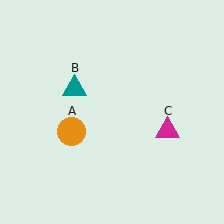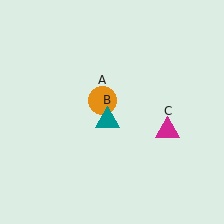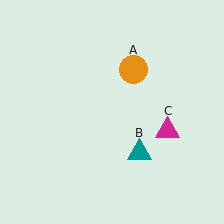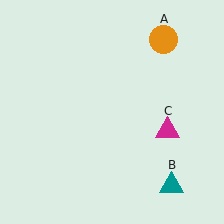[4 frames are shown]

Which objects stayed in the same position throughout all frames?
Magenta triangle (object C) remained stationary.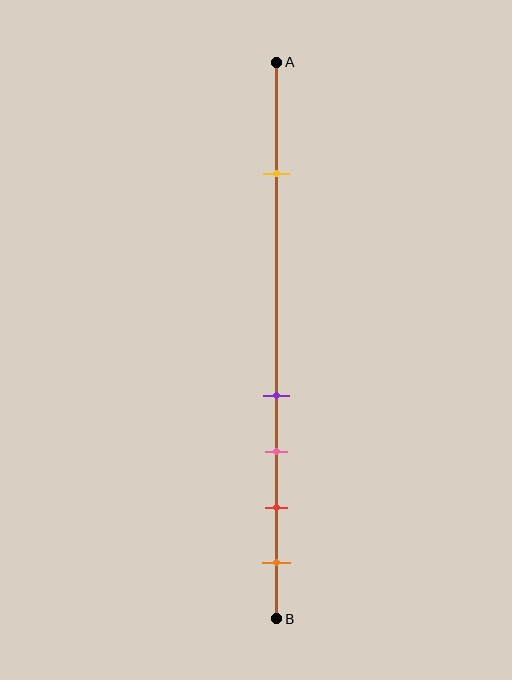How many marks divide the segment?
There are 5 marks dividing the segment.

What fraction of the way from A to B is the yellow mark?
The yellow mark is approximately 20% (0.2) of the way from A to B.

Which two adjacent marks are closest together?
The purple and pink marks are the closest adjacent pair.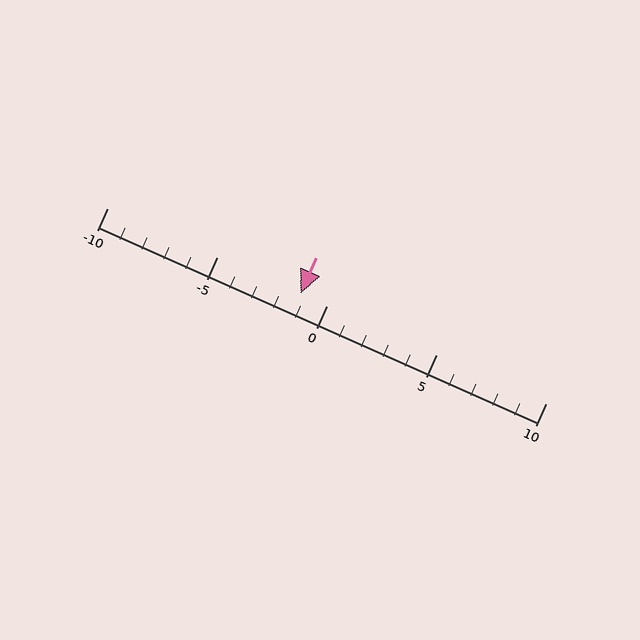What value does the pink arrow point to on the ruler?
The pink arrow points to approximately -1.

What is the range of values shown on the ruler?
The ruler shows values from -10 to 10.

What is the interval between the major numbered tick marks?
The major tick marks are spaced 5 units apart.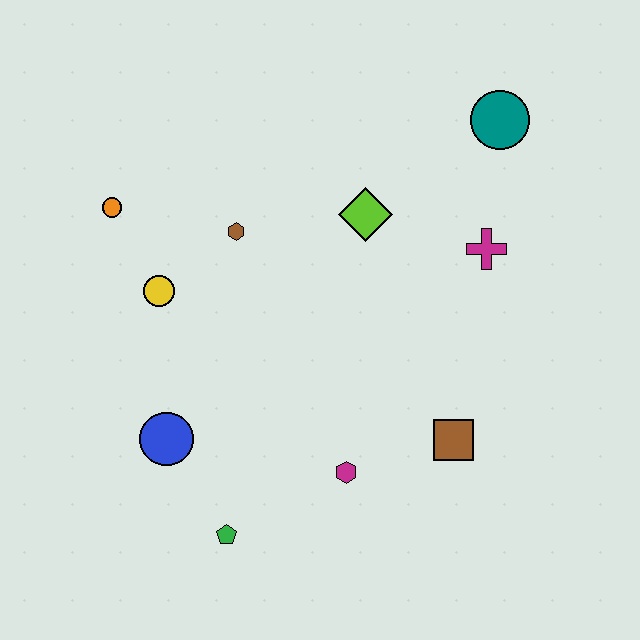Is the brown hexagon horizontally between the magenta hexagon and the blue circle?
Yes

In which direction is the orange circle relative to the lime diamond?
The orange circle is to the left of the lime diamond.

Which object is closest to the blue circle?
The green pentagon is closest to the blue circle.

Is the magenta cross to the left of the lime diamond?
No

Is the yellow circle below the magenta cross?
Yes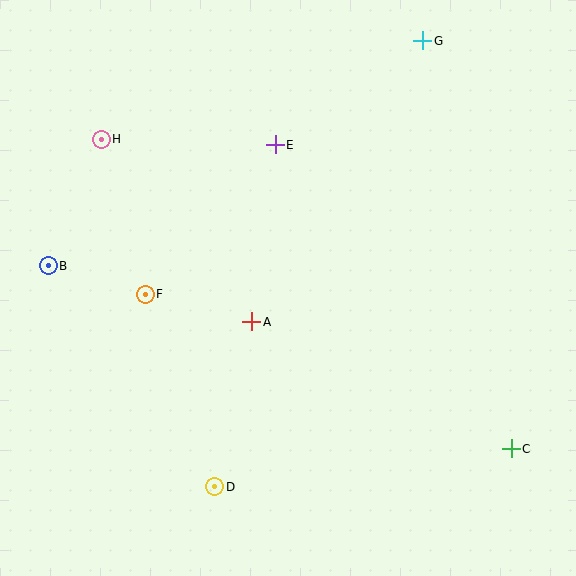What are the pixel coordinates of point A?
Point A is at (252, 322).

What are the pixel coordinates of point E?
Point E is at (275, 145).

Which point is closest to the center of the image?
Point A at (252, 322) is closest to the center.